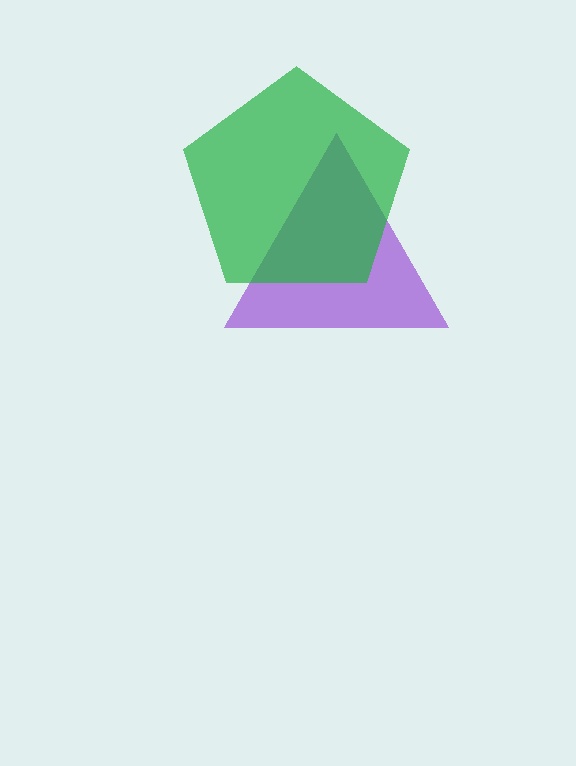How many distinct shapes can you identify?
There are 2 distinct shapes: a purple triangle, a green pentagon.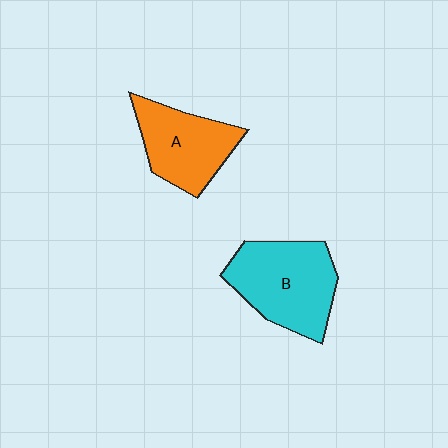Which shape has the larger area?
Shape B (cyan).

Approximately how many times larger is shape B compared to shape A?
Approximately 1.3 times.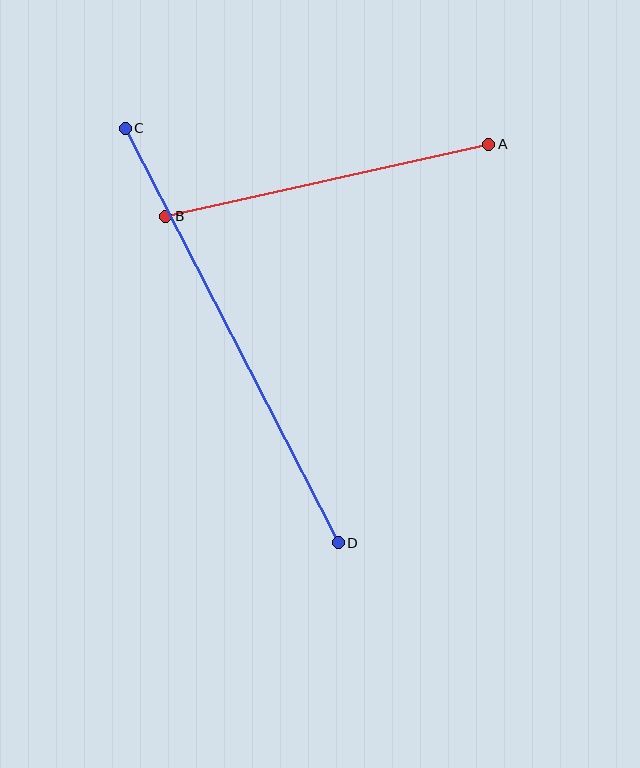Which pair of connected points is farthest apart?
Points C and D are farthest apart.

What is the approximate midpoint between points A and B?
The midpoint is at approximately (327, 180) pixels.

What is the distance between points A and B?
The distance is approximately 331 pixels.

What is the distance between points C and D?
The distance is approximately 466 pixels.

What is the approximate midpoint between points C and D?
The midpoint is at approximately (232, 335) pixels.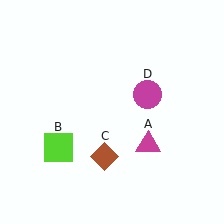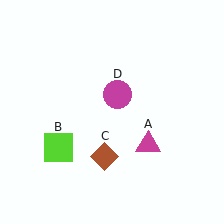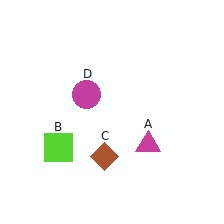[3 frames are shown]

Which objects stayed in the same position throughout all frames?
Magenta triangle (object A) and lime square (object B) and brown diamond (object C) remained stationary.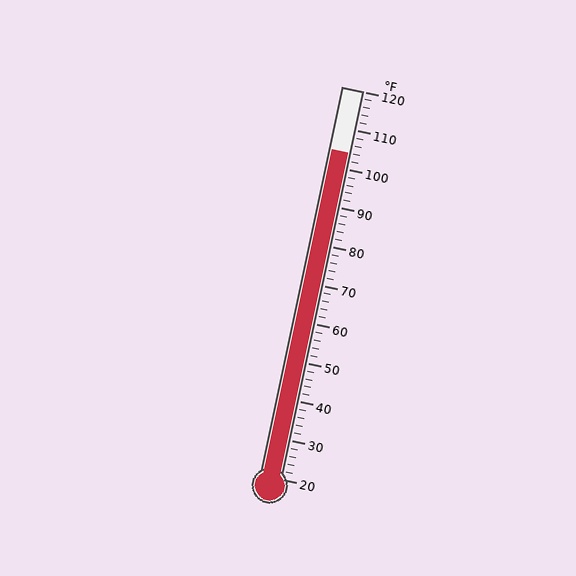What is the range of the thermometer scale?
The thermometer scale ranges from 20°F to 120°F.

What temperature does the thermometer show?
The thermometer shows approximately 104°F.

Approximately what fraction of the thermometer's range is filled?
The thermometer is filled to approximately 85% of its range.